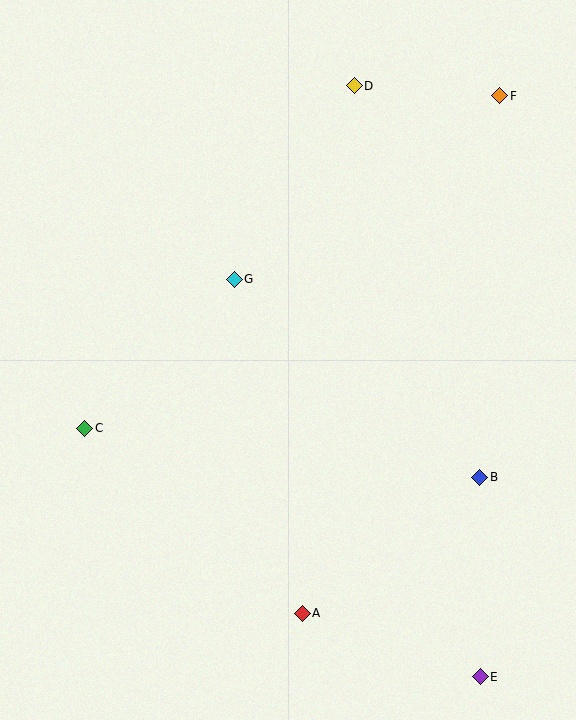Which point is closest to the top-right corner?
Point F is closest to the top-right corner.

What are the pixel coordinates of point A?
Point A is at (302, 613).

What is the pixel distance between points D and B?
The distance between D and B is 411 pixels.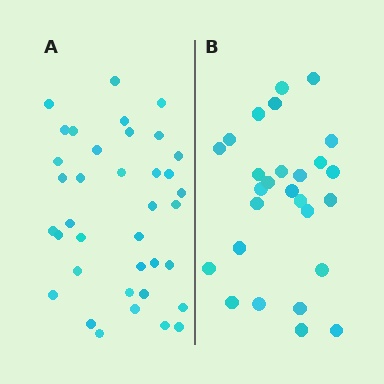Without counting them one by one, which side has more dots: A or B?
Region A (the left region) has more dots.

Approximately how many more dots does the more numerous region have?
Region A has roughly 10 or so more dots than region B.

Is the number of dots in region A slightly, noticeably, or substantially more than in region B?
Region A has noticeably more, but not dramatically so. The ratio is roughly 1.4 to 1.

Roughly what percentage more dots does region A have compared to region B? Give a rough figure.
About 35% more.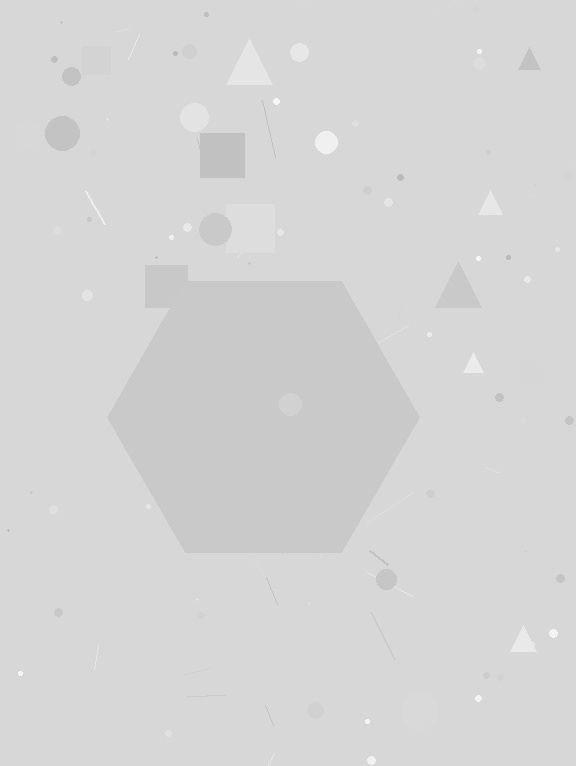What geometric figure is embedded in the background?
A hexagon is embedded in the background.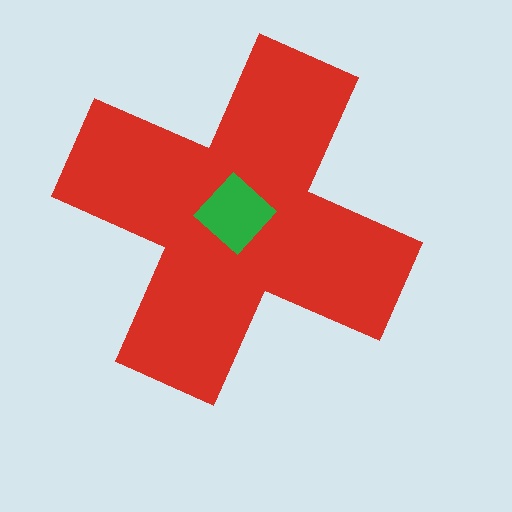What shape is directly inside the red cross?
The green diamond.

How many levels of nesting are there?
2.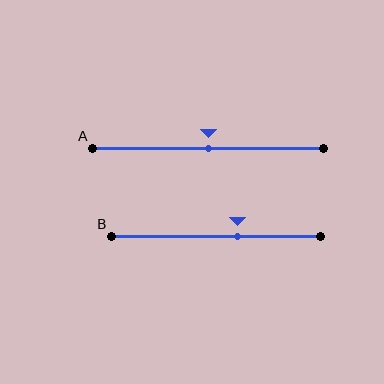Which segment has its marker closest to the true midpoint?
Segment A has its marker closest to the true midpoint.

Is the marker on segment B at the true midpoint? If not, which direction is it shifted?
No, the marker on segment B is shifted to the right by about 10% of the segment length.